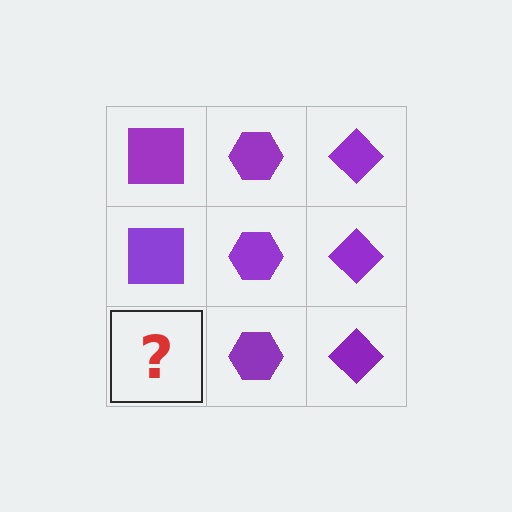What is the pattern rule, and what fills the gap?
The rule is that each column has a consistent shape. The gap should be filled with a purple square.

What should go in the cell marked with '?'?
The missing cell should contain a purple square.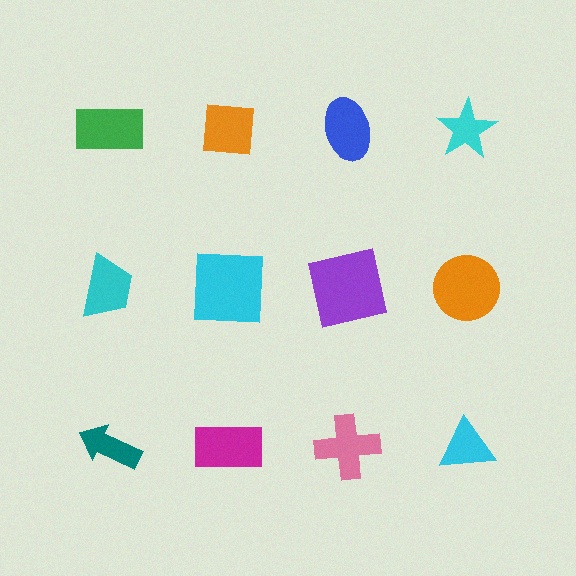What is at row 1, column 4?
A cyan star.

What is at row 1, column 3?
A blue ellipse.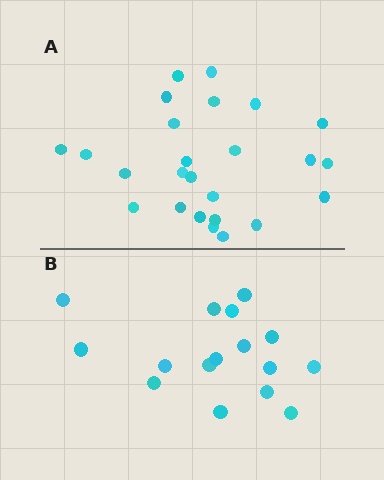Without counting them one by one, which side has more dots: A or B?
Region A (the top region) has more dots.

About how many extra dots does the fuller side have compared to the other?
Region A has roughly 8 or so more dots than region B.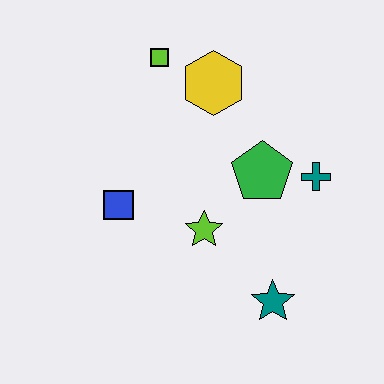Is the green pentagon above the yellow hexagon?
No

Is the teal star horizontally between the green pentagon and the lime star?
No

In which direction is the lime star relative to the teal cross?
The lime star is to the left of the teal cross.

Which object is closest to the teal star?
The lime star is closest to the teal star.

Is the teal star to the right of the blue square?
Yes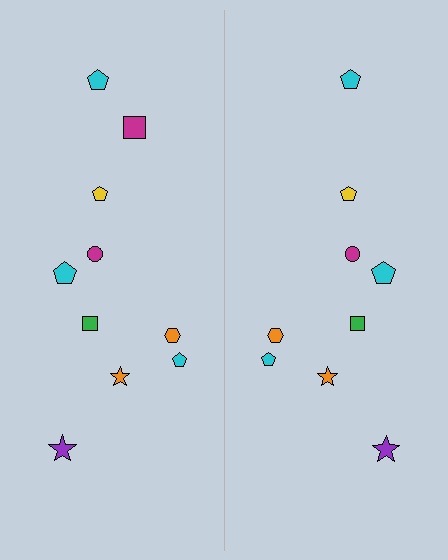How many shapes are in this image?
There are 19 shapes in this image.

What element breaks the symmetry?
A magenta square is missing from the right side.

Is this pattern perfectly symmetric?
No, the pattern is not perfectly symmetric. A magenta square is missing from the right side.